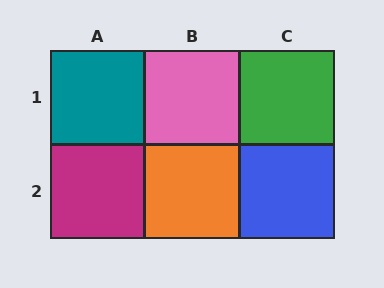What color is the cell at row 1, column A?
Teal.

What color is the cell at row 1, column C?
Green.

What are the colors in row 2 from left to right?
Magenta, orange, blue.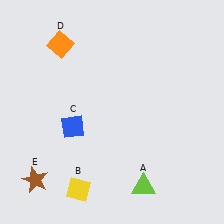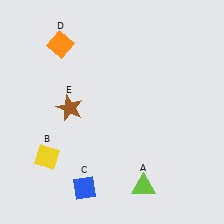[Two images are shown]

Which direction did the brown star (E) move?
The brown star (E) moved up.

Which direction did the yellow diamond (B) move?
The yellow diamond (B) moved up.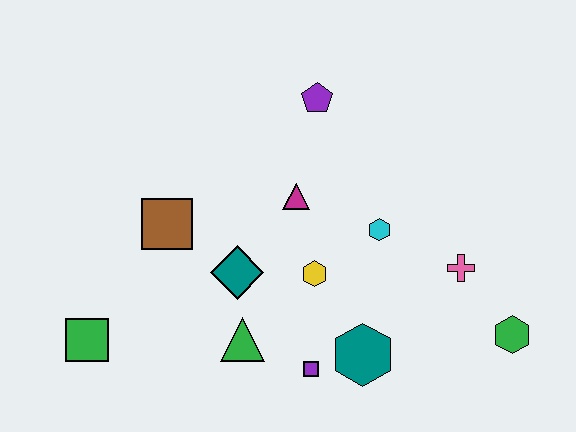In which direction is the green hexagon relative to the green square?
The green hexagon is to the right of the green square.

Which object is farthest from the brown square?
The green hexagon is farthest from the brown square.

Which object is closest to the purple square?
The teal hexagon is closest to the purple square.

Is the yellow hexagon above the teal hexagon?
Yes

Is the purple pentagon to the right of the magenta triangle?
Yes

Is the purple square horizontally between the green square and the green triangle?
No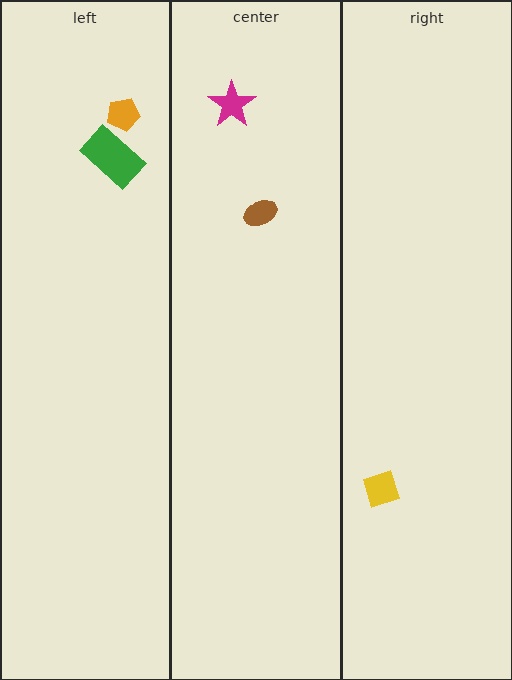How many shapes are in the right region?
1.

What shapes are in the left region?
The orange pentagon, the green rectangle.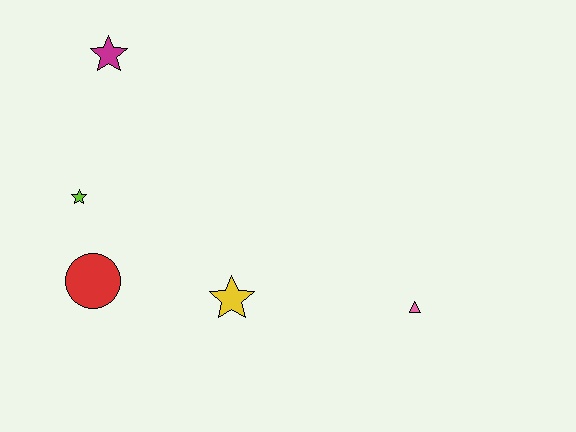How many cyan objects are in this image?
There are no cyan objects.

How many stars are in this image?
There are 3 stars.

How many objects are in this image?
There are 5 objects.